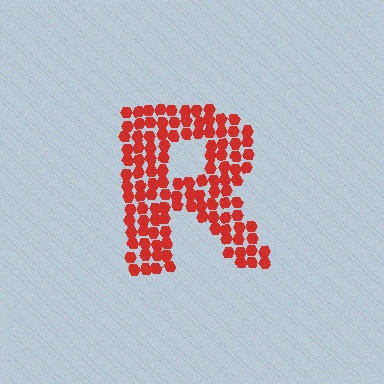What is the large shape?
The large shape is the letter R.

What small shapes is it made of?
It is made of small hexagons.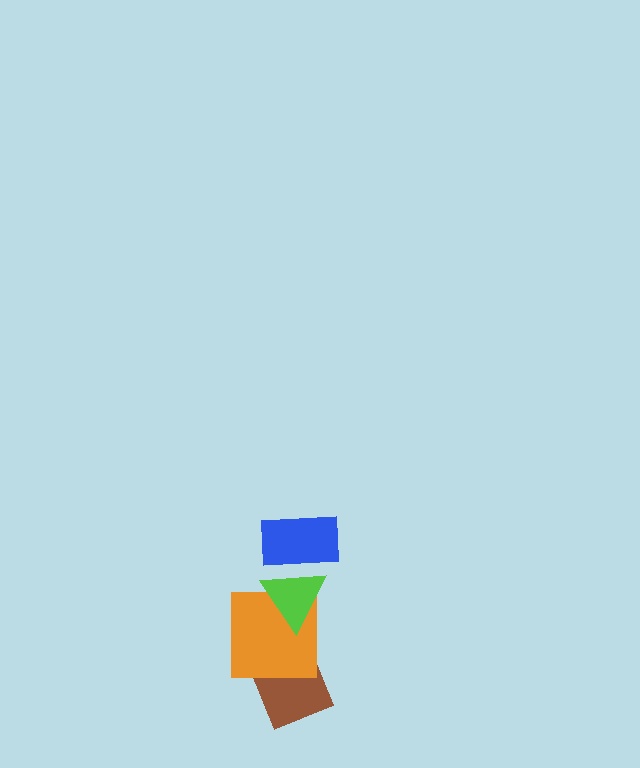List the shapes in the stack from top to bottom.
From top to bottom: the blue rectangle, the lime triangle, the orange square, the brown diamond.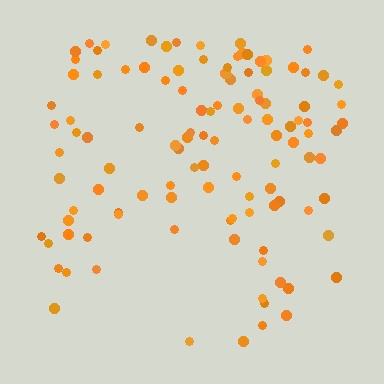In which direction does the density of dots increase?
From bottom to top, with the top side densest.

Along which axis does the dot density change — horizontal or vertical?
Vertical.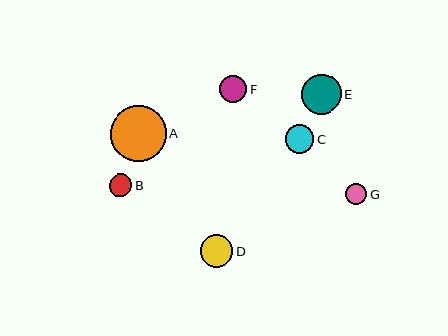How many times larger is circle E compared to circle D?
Circle E is approximately 1.2 times the size of circle D.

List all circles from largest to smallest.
From largest to smallest: A, E, D, C, F, B, G.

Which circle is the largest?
Circle A is the largest with a size of approximately 56 pixels.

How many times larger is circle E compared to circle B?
Circle E is approximately 1.8 times the size of circle B.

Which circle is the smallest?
Circle G is the smallest with a size of approximately 21 pixels.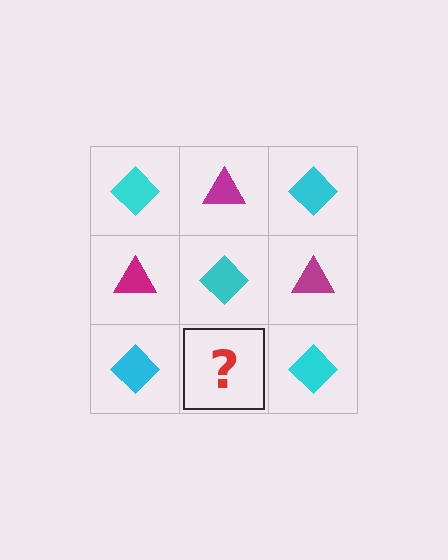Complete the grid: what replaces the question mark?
The question mark should be replaced with a magenta triangle.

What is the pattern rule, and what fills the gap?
The rule is that it alternates cyan diamond and magenta triangle in a checkerboard pattern. The gap should be filled with a magenta triangle.